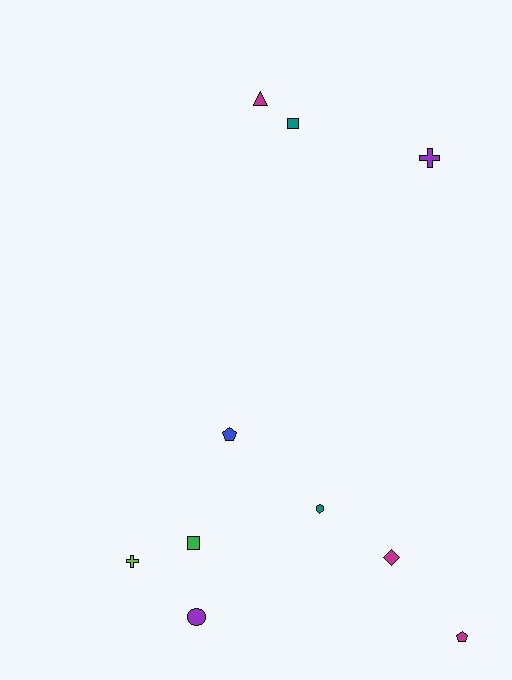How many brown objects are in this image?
There are no brown objects.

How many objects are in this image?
There are 10 objects.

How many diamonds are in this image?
There is 1 diamond.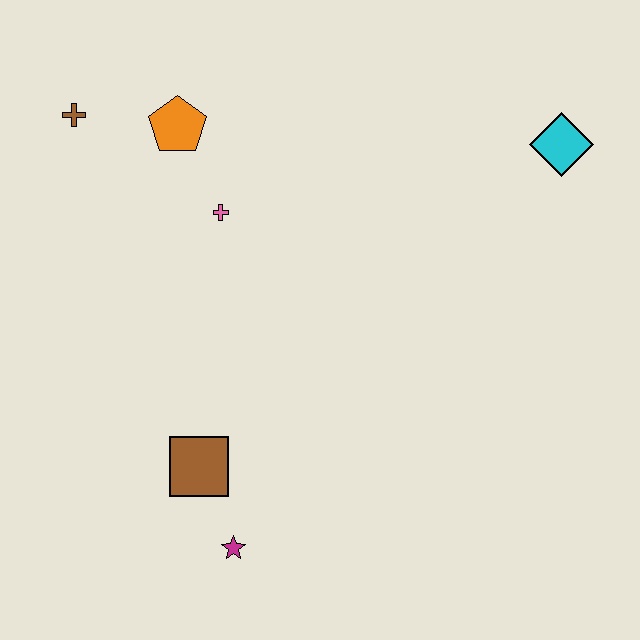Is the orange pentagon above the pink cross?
Yes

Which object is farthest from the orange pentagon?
The magenta star is farthest from the orange pentagon.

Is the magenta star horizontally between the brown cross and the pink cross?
No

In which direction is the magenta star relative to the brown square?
The magenta star is below the brown square.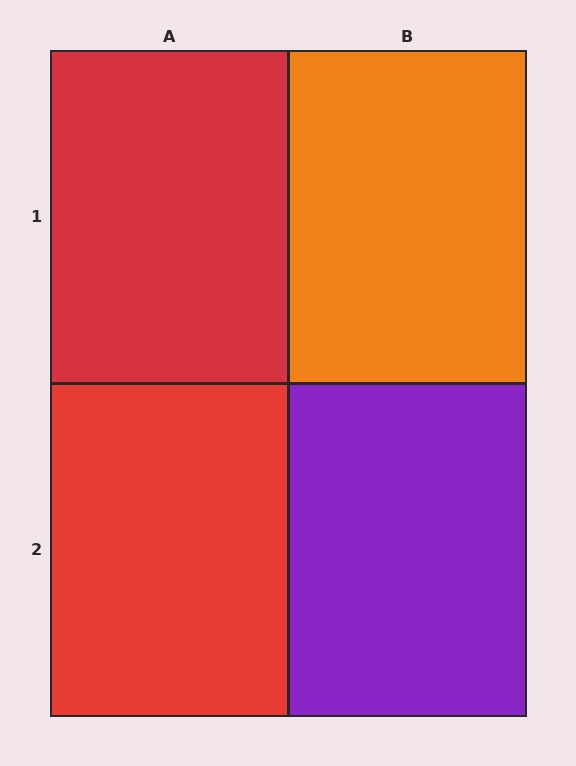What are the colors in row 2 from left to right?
Red, purple.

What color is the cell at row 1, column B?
Orange.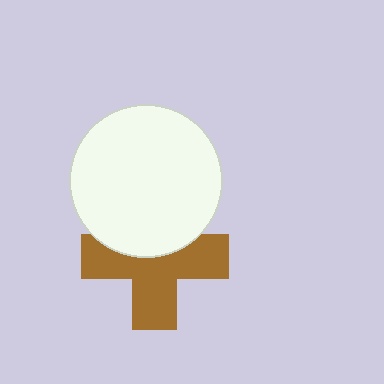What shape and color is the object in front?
The object in front is a white circle.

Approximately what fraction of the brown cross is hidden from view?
Roughly 37% of the brown cross is hidden behind the white circle.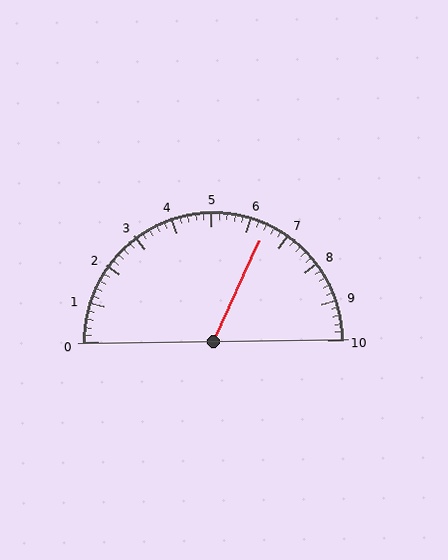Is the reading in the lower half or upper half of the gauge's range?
The reading is in the upper half of the range (0 to 10).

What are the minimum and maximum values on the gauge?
The gauge ranges from 0 to 10.